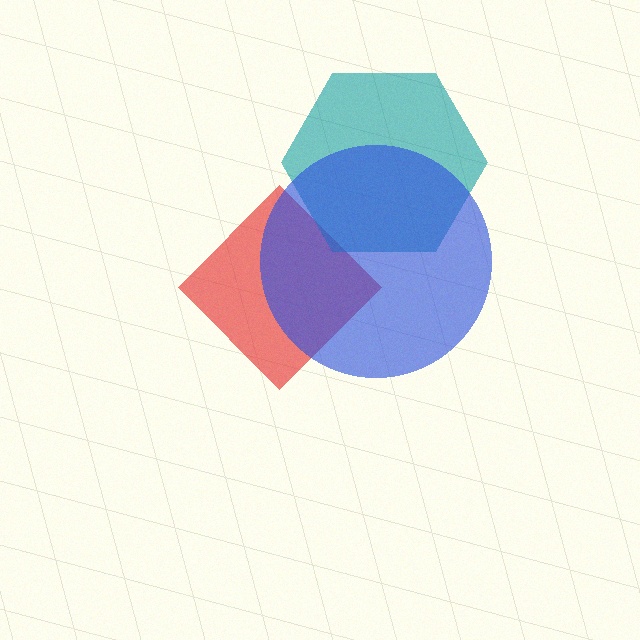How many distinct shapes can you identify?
There are 3 distinct shapes: a red diamond, a teal hexagon, a blue circle.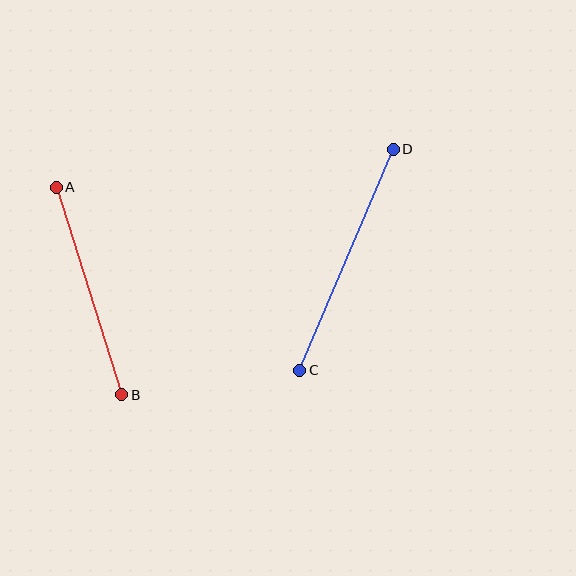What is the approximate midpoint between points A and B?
The midpoint is at approximately (89, 291) pixels.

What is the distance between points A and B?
The distance is approximately 218 pixels.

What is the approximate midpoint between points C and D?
The midpoint is at approximately (346, 260) pixels.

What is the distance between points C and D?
The distance is approximately 240 pixels.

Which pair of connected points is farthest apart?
Points C and D are farthest apart.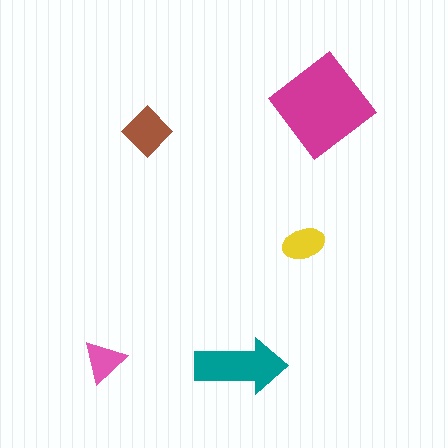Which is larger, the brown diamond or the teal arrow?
The teal arrow.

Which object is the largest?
The magenta diamond.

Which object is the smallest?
The pink triangle.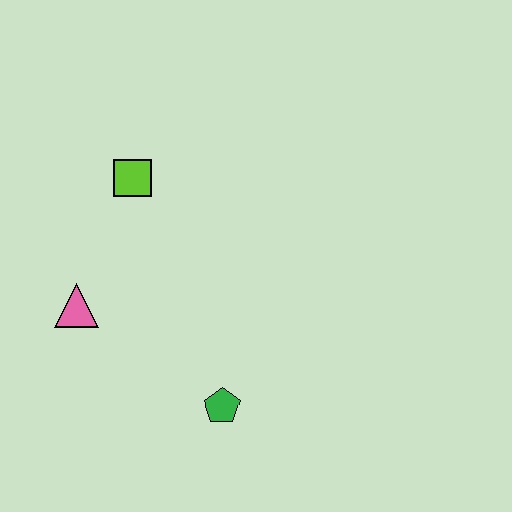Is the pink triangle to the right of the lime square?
No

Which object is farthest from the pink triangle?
The green pentagon is farthest from the pink triangle.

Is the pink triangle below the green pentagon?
No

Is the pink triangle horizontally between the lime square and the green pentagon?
No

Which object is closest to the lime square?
The pink triangle is closest to the lime square.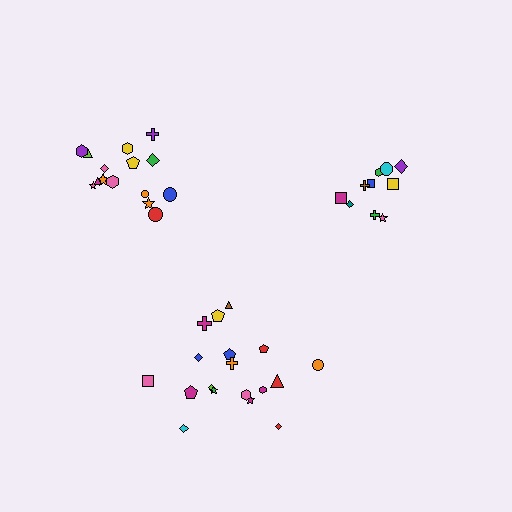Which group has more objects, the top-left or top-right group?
The top-left group.